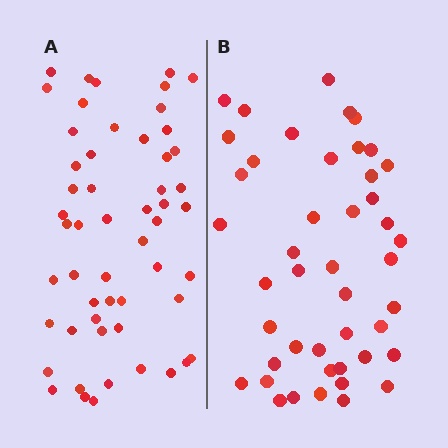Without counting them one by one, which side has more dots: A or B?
Region A (the left region) has more dots.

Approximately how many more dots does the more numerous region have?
Region A has roughly 8 or so more dots than region B.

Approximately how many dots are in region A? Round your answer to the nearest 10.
About 50 dots. (The exact count is 54, which rounds to 50.)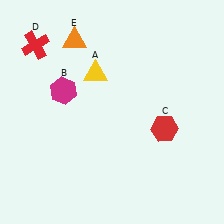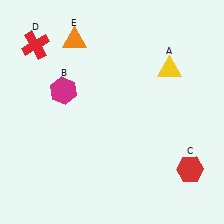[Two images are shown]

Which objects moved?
The objects that moved are: the yellow triangle (A), the red hexagon (C).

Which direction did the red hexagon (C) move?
The red hexagon (C) moved down.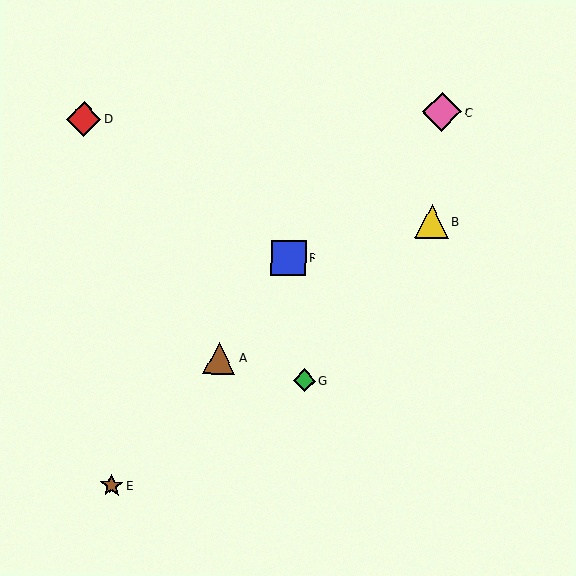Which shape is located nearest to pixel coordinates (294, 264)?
The blue square (labeled F) at (288, 258) is nearest to that location.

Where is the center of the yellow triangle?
The center of the yellow triangle is at (432, 221).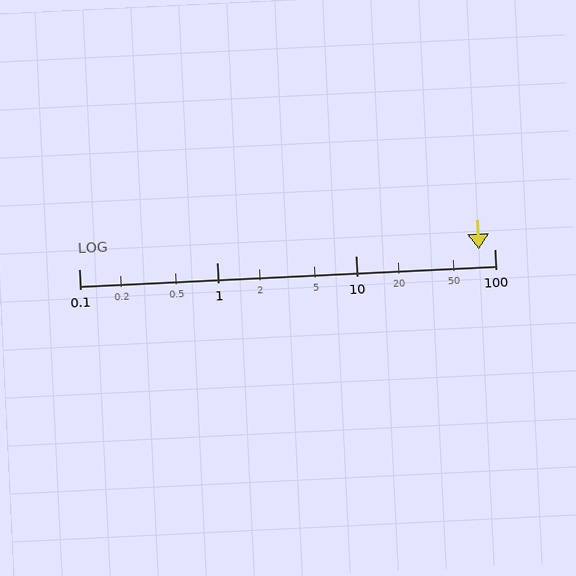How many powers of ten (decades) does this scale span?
The scale spans 3 decades, from 0.1 to 100.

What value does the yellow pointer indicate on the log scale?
The pointer indicates approximately 77.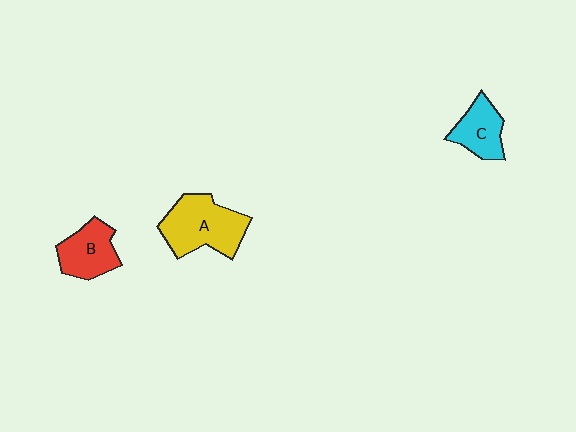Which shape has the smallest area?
Shape C (cyan).